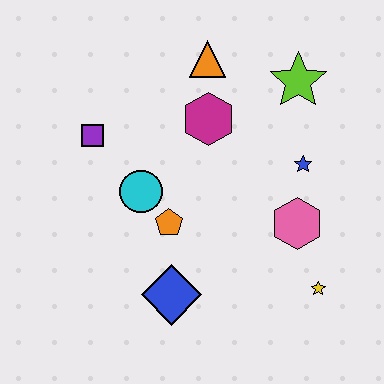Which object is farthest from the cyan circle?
The yellow star is farthest from the cyan circle.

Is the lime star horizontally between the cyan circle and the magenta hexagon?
No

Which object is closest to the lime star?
The blue star is closest to the lime star.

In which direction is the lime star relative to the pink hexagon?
The lime star is above the pink hexagon.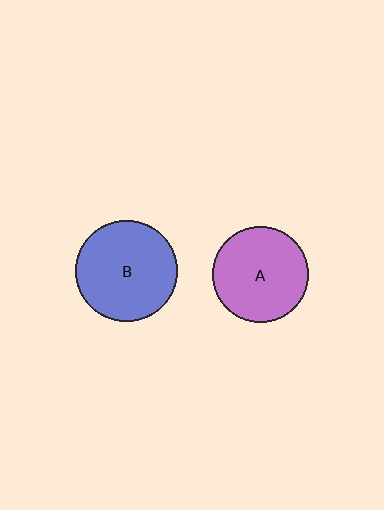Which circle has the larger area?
Circle B (blue).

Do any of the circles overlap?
No, none of the circles overlap.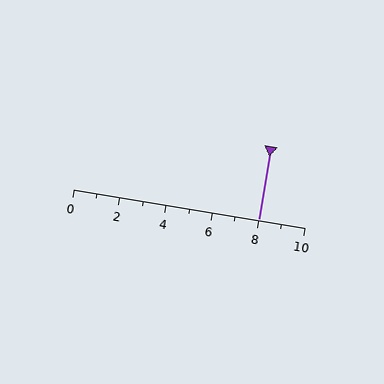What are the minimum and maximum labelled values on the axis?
The axis runs from 0 to 10.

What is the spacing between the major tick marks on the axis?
The major ticks are spaced 2 apart.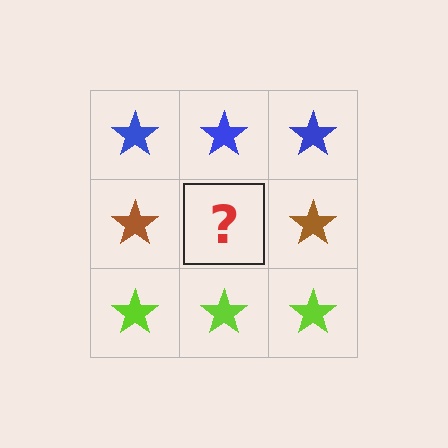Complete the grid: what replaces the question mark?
The question mark should be replaced with a brown star.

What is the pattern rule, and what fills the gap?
The rule is that each row has a consistent color. The gap should be filled with a brown star.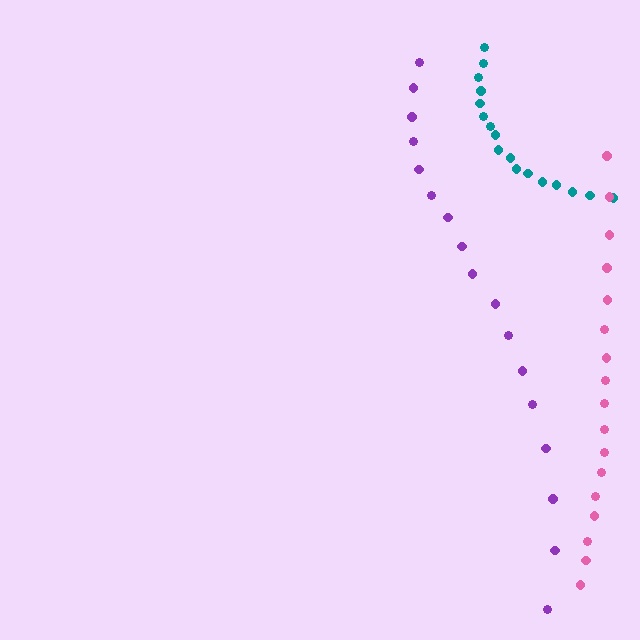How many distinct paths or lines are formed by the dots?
There are 3 distinct paths.